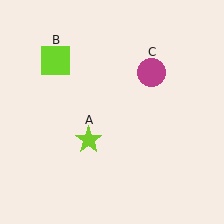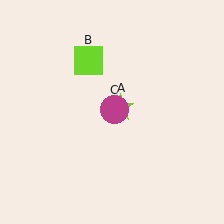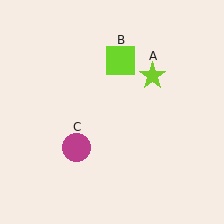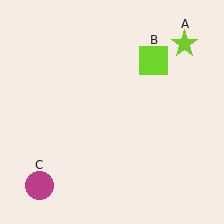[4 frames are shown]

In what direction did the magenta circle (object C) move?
The magenta circle (object C) moved down and to the left.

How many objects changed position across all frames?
3 objects changed position: lime star (object A), lime square (object B), magenta circle (object C).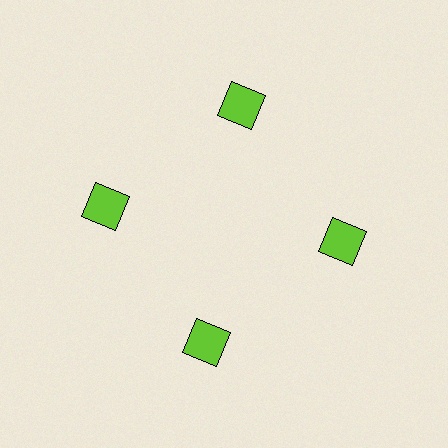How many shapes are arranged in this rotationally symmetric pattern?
There are 4 shapes, arranged in 4 groups of 1.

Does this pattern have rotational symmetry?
Yes, this pattern has 4-fold rotational symmetry. It looks the same after rotating 90 degrees around the center.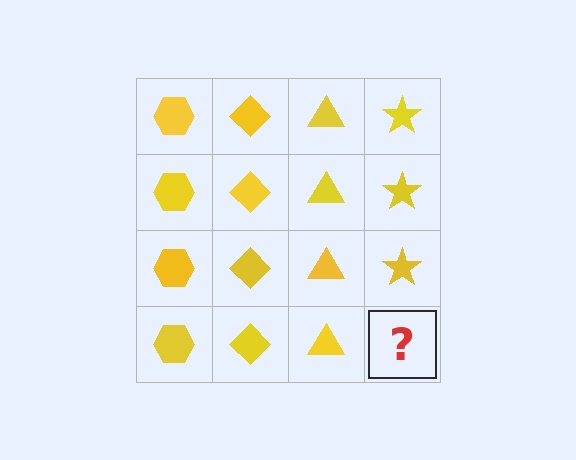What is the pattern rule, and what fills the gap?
The rule is that each column has a consistent shape. The gap should be filled with a yellow star.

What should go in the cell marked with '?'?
The missing cell should contain a yellow star.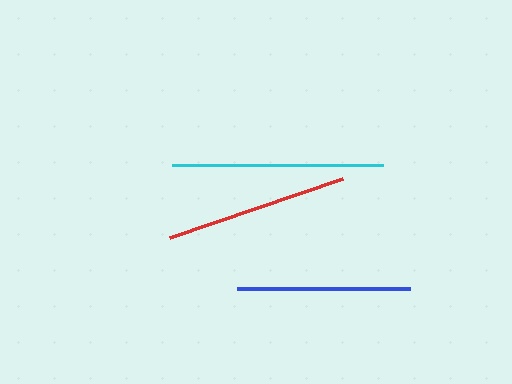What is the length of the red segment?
The red segment is approximately 183 pixels long.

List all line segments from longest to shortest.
From longest to shortest: cyan, red, blue.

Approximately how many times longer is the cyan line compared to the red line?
The cyan line is approximately 1.2 times the length of the red line.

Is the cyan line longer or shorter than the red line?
The cyan line is longer than the red line.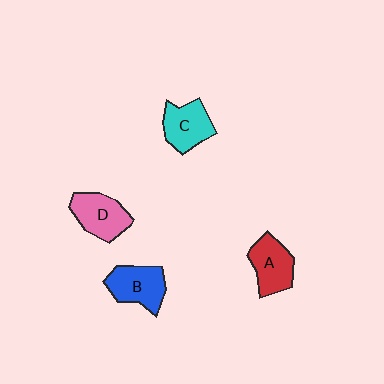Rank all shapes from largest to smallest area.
From largest to smallest: B (blue), D (pink), A (red), C (cyan).